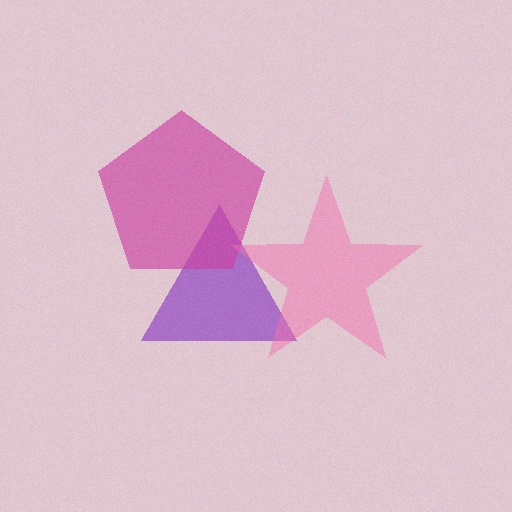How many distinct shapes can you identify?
There are 3 distinct shapes: a purple triangle, a magenta pentagon, a pink star.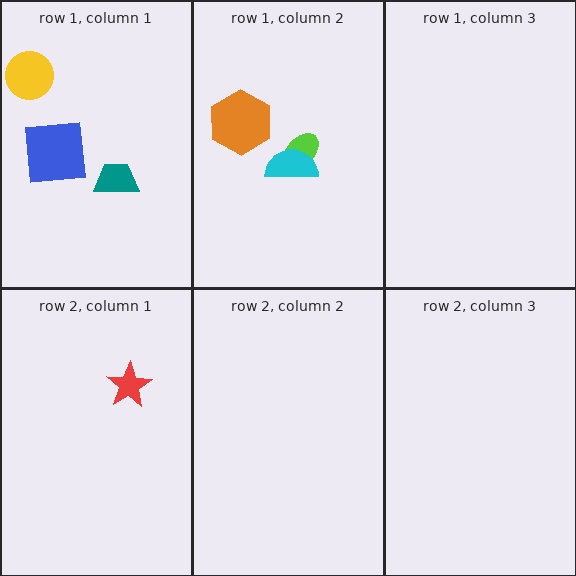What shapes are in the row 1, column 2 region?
The lime ellipse, the cyan semicircle, the orange hexagon.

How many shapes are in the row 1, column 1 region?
3.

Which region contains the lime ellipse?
The row 1, column 2 region.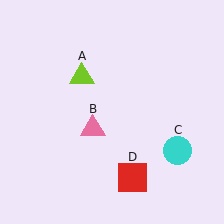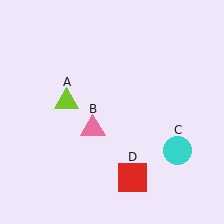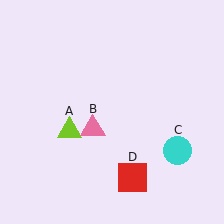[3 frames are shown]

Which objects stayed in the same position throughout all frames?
Pink triangle (object B) and cyan circle (object C) and red square (object D) remained stationary.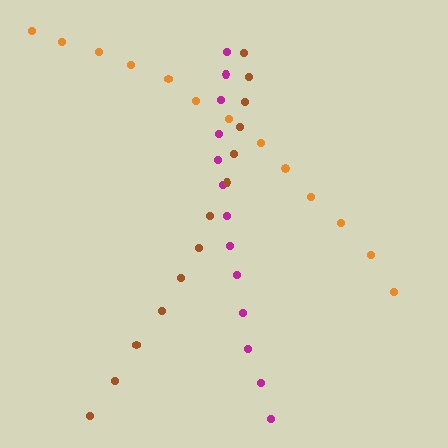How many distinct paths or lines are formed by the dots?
There are 3 distinct paths.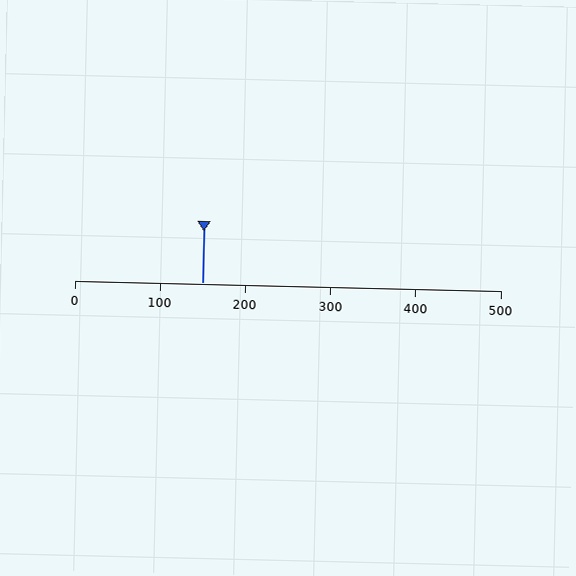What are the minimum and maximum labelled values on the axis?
The axis runs from 0 to 500.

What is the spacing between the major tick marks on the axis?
The major ticks are spaced 100 apart.